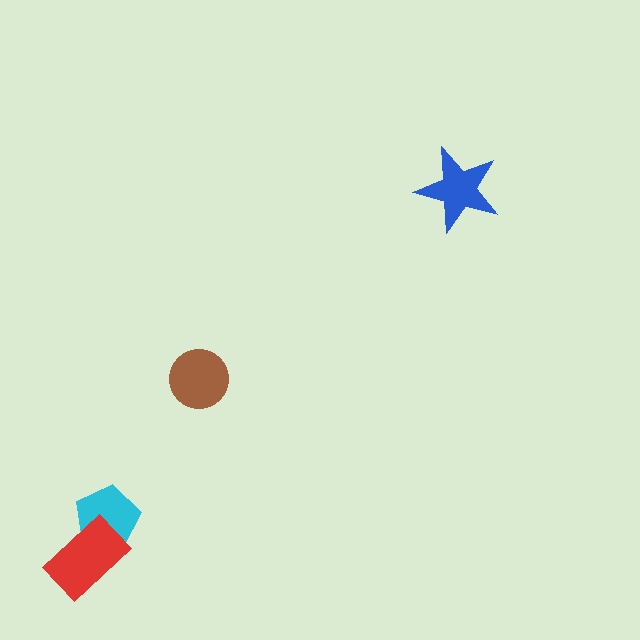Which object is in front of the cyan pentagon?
The red rectangle is in front of the cyan pentagon.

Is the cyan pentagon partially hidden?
Yes, it is partially covered by another shape.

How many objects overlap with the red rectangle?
1 object overlaps with the red rectangle.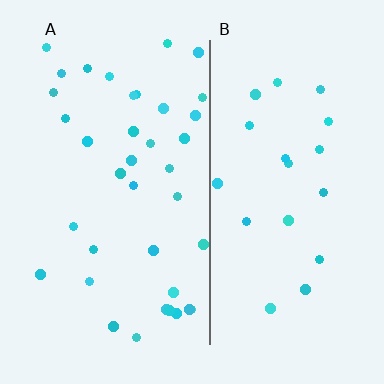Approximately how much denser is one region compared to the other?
Approximately 1.9× — region A over region B.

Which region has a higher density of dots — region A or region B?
A (the left).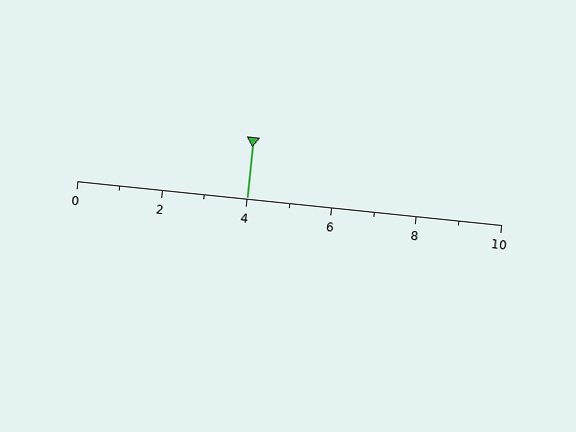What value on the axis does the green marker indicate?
The marker indicates approximately 4.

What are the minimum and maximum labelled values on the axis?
The axis runs from 0 to 10.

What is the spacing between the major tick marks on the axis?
The major ticks are spaced 2 apart.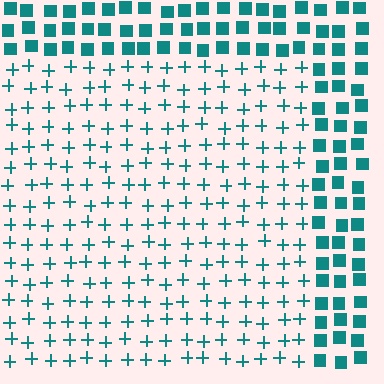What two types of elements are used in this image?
The image uses plus signs inside the rectangle region and squares outside it.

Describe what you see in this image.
The image is filled with small teal elements arranged in a uniform grid. A rectangle-shaped region contains plus signs, while the surrounding area contains squares. The boundary is defined purely by the change in element shape.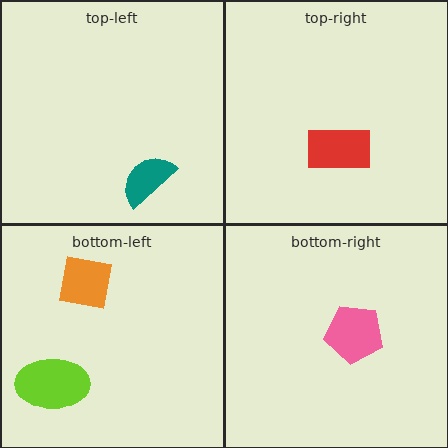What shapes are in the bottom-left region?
The orange square, the lime ellipse.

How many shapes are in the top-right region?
1.